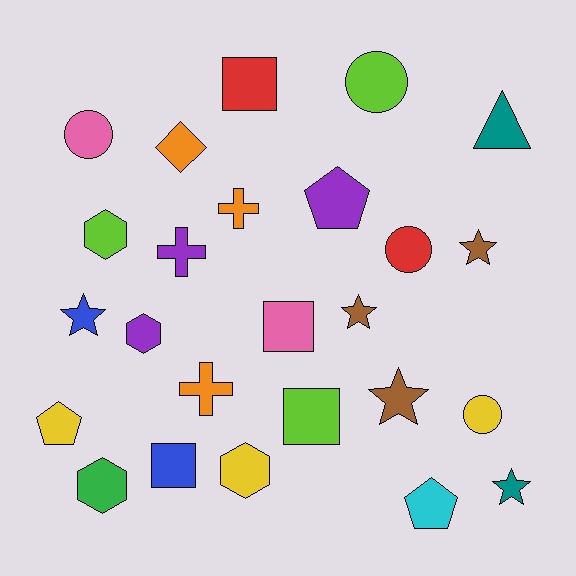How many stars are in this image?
There are 5 stars.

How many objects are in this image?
There are 25 objects.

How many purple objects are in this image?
There are 3 purple objects.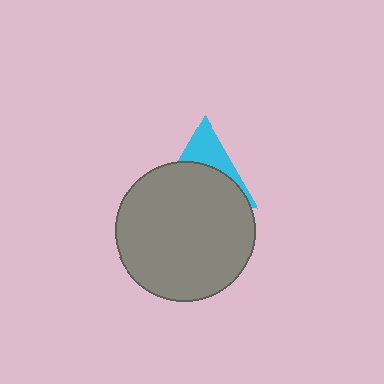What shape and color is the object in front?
The object in front is a gray circle.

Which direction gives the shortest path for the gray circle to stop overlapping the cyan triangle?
Moving down gives the shortest separation.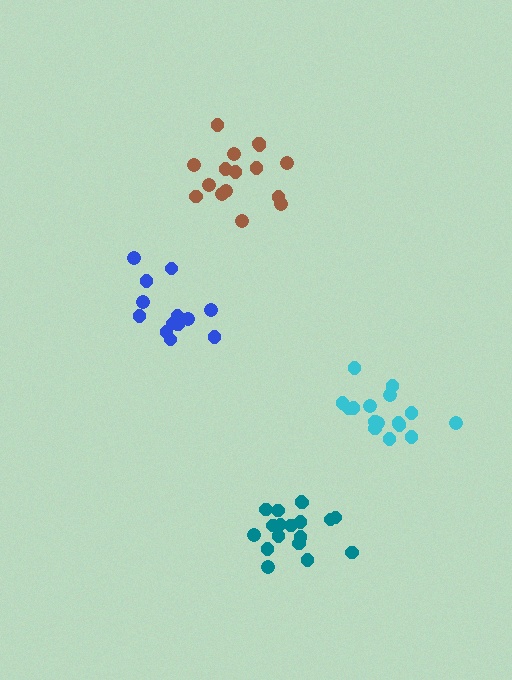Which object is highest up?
The brown cluster is topmost.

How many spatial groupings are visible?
There are 4 spatial groupings.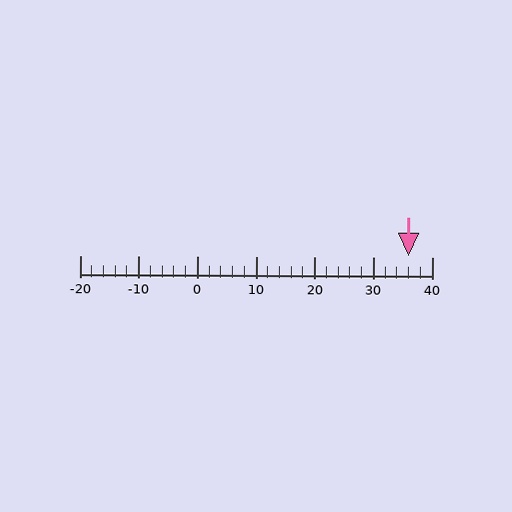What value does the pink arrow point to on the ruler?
The pink arrow points to approximately 36.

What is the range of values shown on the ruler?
The ruler shows values from -20 to 40.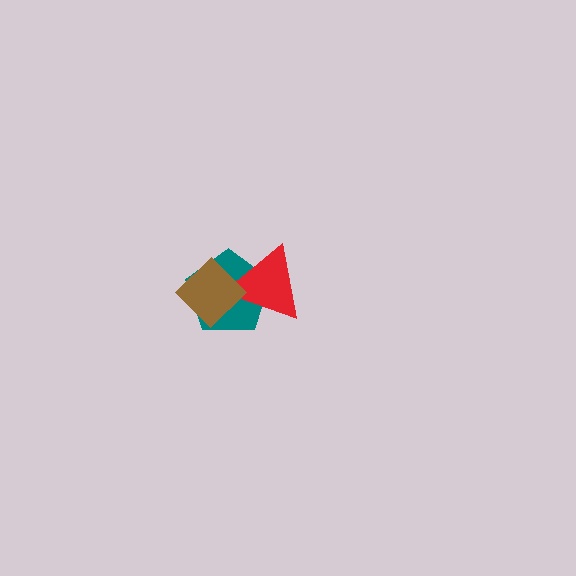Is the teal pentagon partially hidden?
Yes, it is partially covered by another shape.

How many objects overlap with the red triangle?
2 objects overlap with the red triangle.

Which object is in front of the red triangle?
The brown diamond is in front of the red triangle.